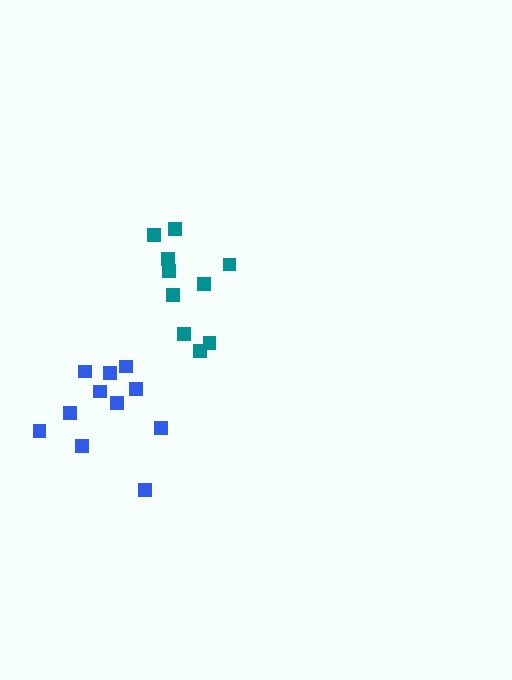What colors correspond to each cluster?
The clusters are colored: blue, teal.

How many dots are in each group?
Group 1: 11 dots, Group 2: 10 dots (21 total).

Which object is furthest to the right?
The teal cluster is rightmost.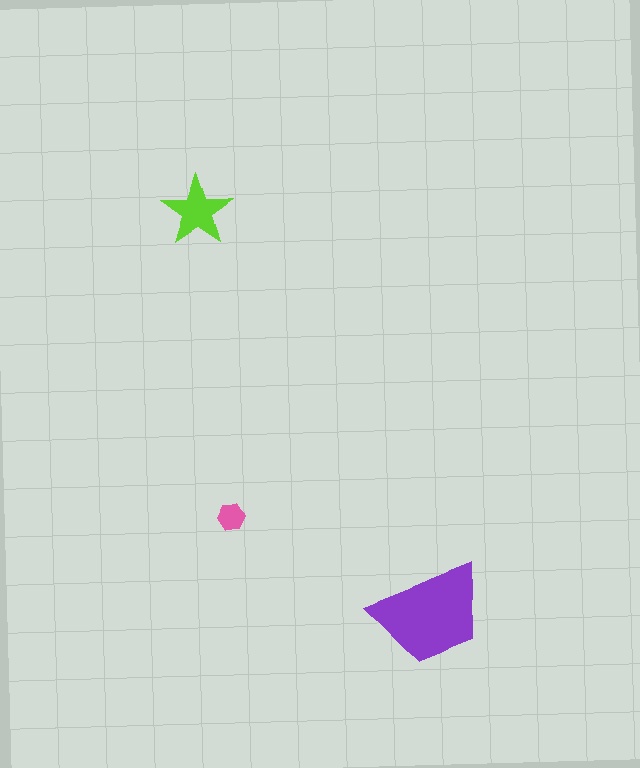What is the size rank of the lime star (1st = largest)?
2nd.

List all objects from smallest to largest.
The pink hexagon, the lime star, the purple trapezoid.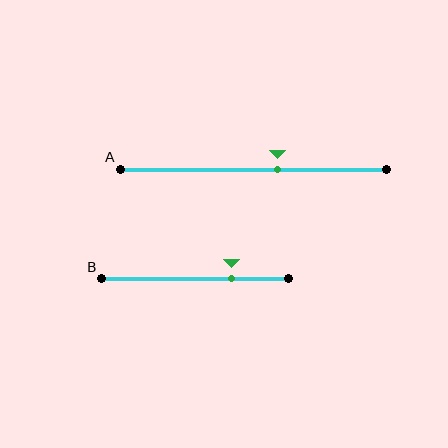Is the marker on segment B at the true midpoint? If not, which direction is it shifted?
No, the marker on segment B is shifted to the right by about 19% of the segment length.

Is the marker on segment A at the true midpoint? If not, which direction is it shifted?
No, the marker on segment A is shifted to the right by about 9% of the segment length.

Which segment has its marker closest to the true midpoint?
Segment A has its marker closest to the true midpoint.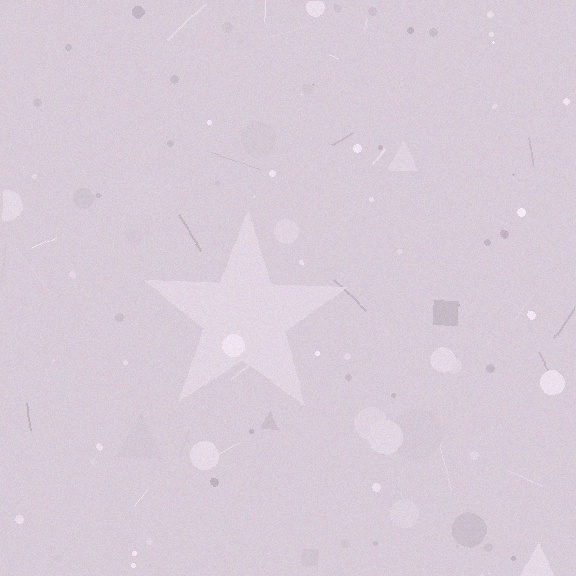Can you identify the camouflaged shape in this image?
The camouflaged shape is a star.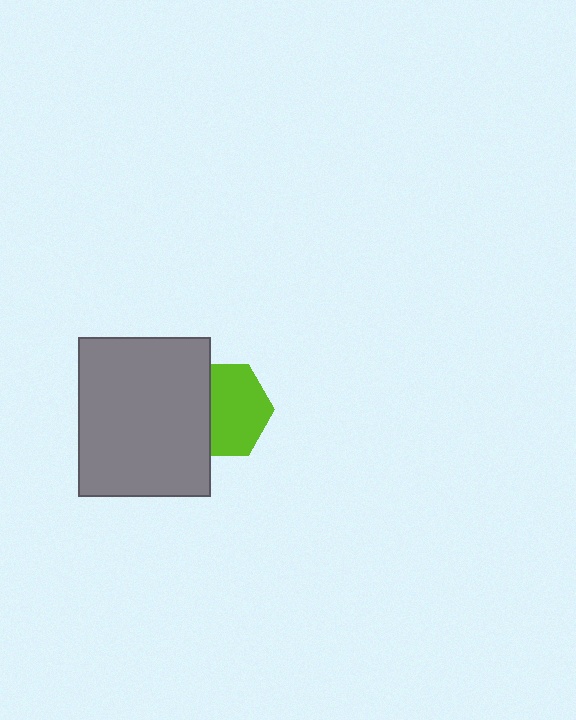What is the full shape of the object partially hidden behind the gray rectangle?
The partially hidden object is a lime hexagon.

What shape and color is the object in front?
The object in front is a gray rectangle.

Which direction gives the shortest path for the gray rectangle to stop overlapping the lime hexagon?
Moving left gives the shortest separation.